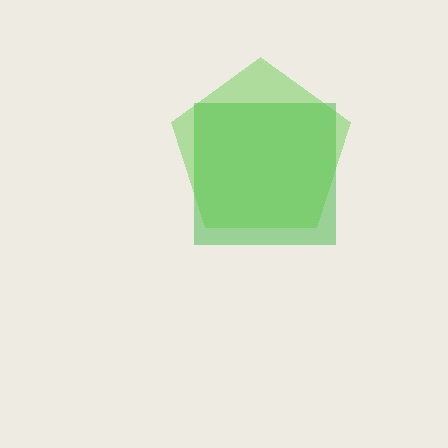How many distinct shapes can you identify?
There are 2 distinct shapes: a green square, a lime pentagon.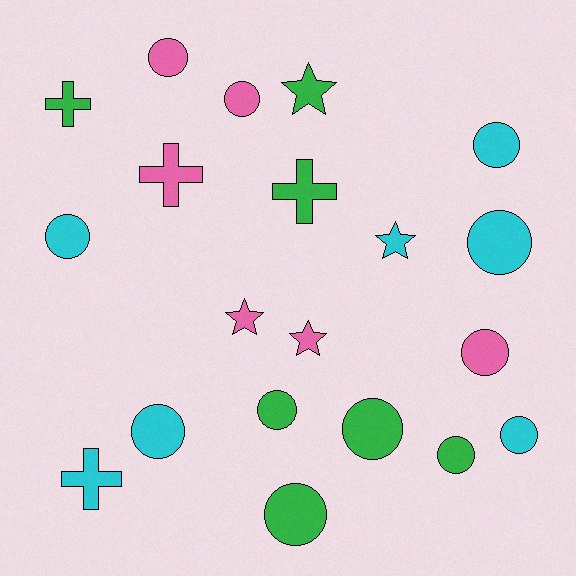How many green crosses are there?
There are 2 green crosses.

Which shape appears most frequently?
Circle, with 12 objects.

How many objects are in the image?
There are 20 objects.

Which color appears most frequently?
Cyan, with 7 objects.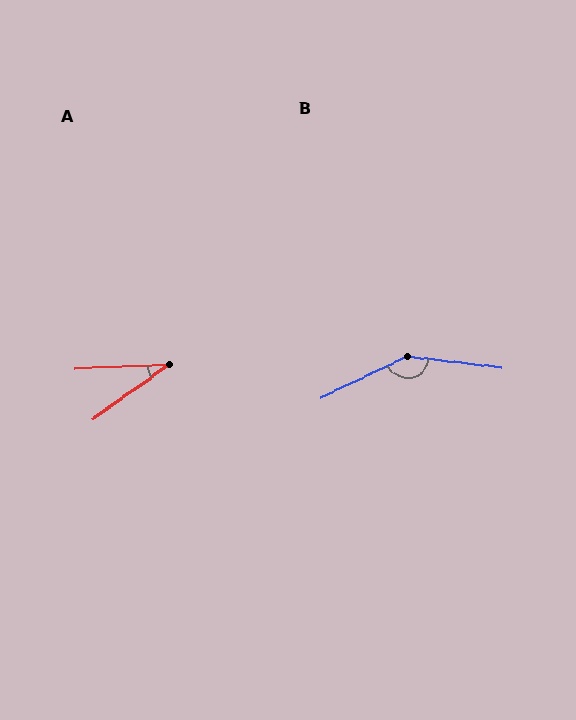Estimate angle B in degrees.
Approximately 148 degrees.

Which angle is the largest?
B, at approximately 148 degrees.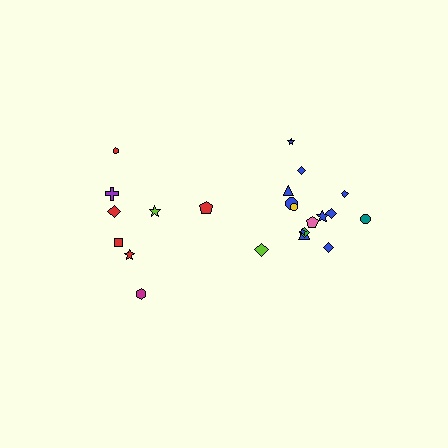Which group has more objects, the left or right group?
The right group.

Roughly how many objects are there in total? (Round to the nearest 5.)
Roughly 25 objects in total.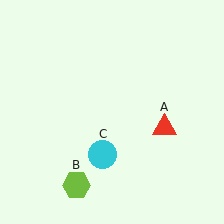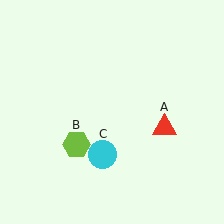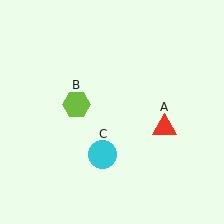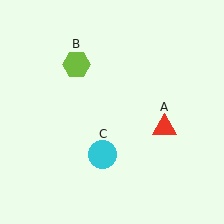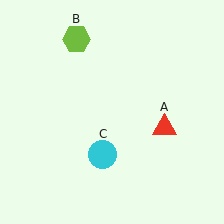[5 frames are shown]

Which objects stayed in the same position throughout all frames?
Red triangle (object A) and cyan circle (object C) remained stationary.